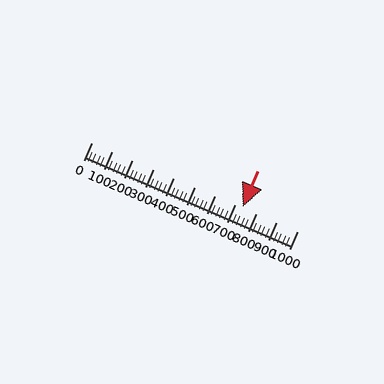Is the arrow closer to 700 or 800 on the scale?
The arrow is closer to 700.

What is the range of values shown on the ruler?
The ruler shows values from 0 to 1000.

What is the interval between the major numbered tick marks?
The major tick marks are spaced 100 units apart.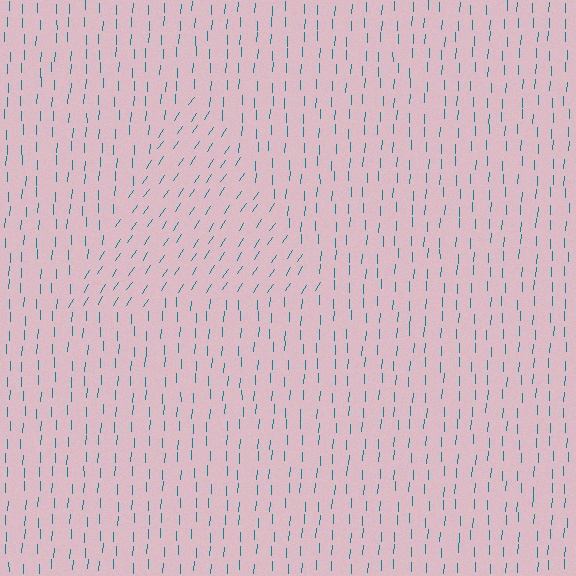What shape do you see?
I see a triangle.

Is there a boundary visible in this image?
Yes, there is a texture boundary formed by a change in line orientation.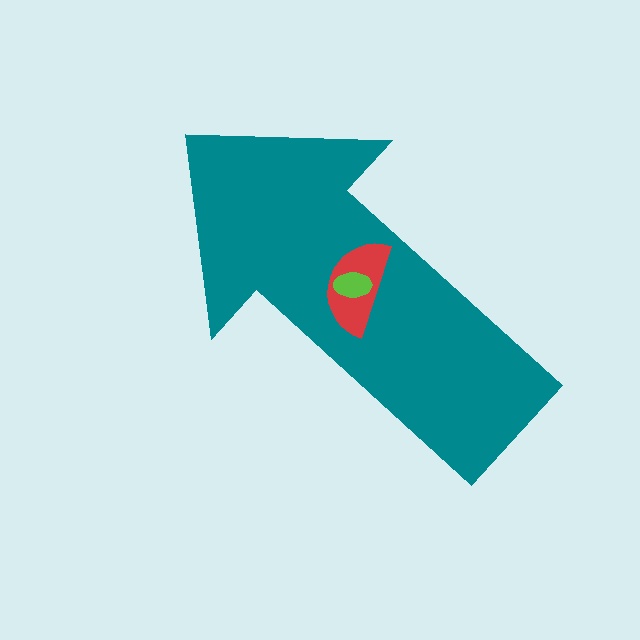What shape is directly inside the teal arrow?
The red semicircle.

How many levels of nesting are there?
3.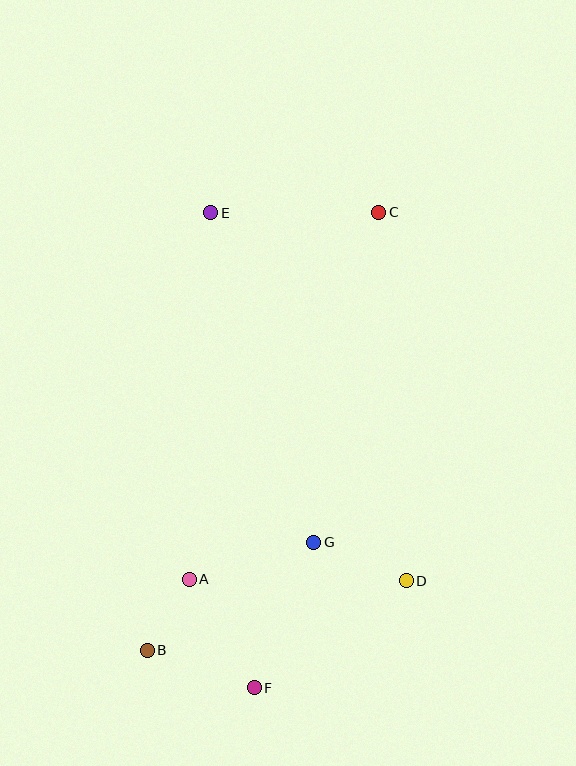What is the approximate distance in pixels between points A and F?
The distance between A and F is approximately 126 pixels.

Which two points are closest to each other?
Points A and B are closest to each other.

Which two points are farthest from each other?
Points B and C are farthest from each other.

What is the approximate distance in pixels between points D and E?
The distance between D and E is approximately 416 pixels.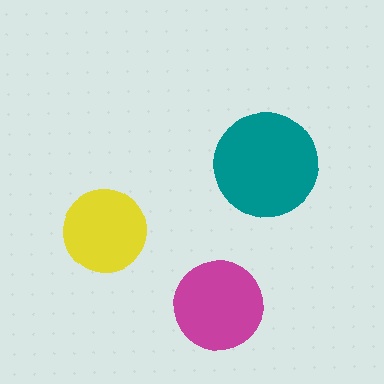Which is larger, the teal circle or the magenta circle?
The teal one.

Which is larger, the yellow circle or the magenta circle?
The magenta one.